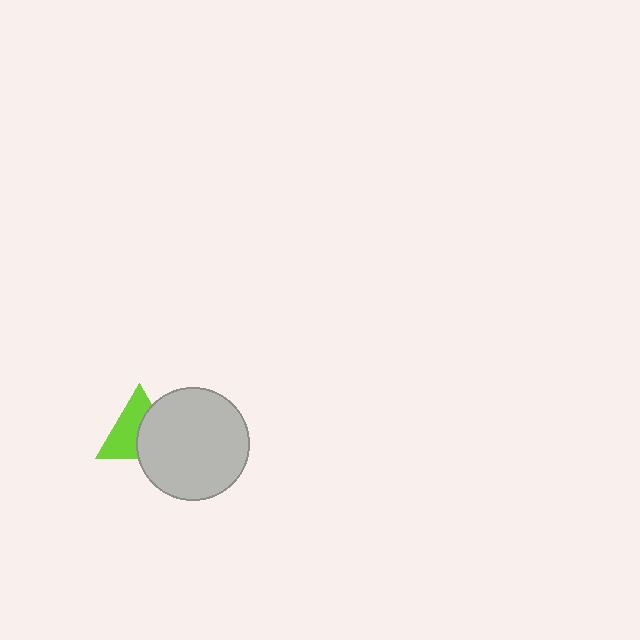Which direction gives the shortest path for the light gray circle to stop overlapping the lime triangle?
Moving right gives the shortest separation.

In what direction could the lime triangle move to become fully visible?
The lime triangle could move left. That would shift it out from behind the light gray circle entirely.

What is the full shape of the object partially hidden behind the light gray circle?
The partially hidden object is a lime triangle.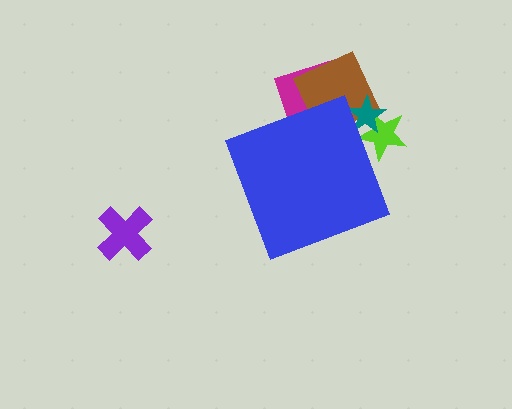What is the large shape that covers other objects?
A blue diamond.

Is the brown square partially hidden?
Yes, the brown square is partially hidden behind the blue diamond.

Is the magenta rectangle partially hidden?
Yes, the magenta rectangle is partially hidden behind the blue diamond.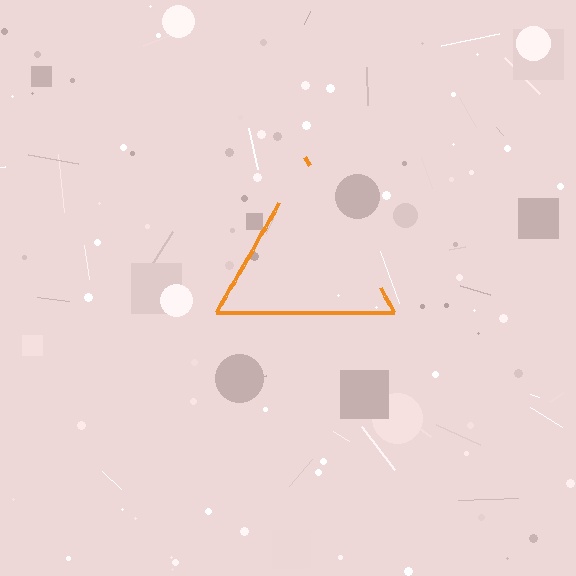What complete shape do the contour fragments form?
The contour fragments form a triangle.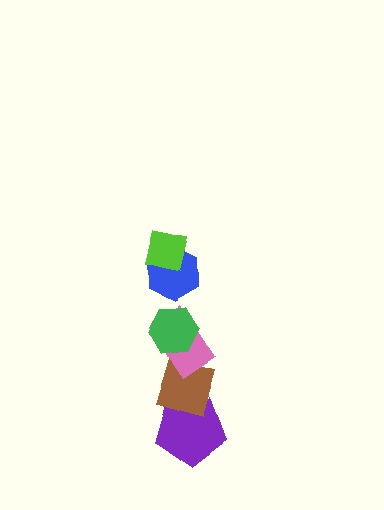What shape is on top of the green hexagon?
The blue hexagon is on top of the green hexagon.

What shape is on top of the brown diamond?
The pink rectangle is on top of the brown diamond.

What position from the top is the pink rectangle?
The pink rectangle is 4th from the top.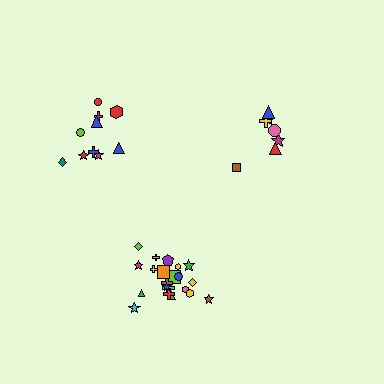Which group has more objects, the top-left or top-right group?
The top-left group.